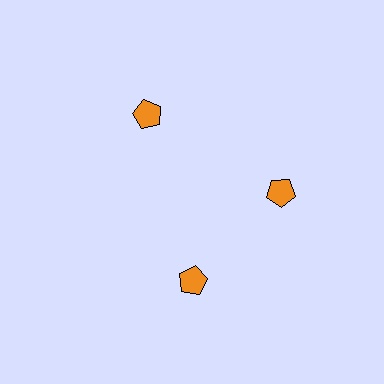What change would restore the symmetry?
The symmetry would be restored by rotating it back into even spacing with its neighbors so that all 3 pentagons sit at equal angles and equal distance from the center.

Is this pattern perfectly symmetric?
No. The 3 orange pentagons are arranged in a ring, but one element near the 7 o'clock position is rotated out of alignment along the ring, breaking the 3-fold rotational symmetry.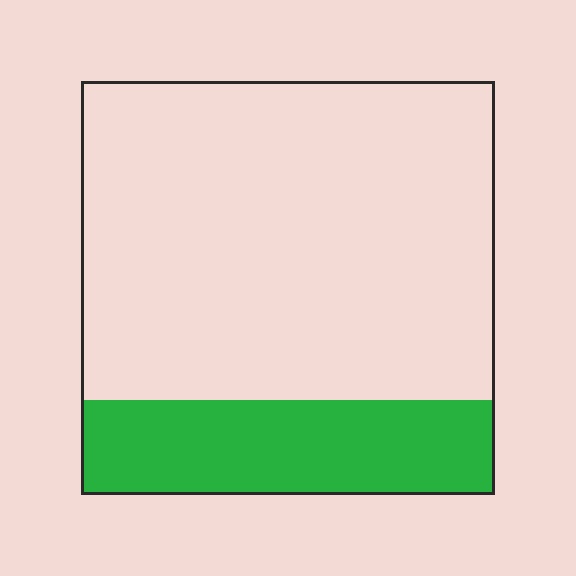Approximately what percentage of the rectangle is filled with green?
Approximately 25%.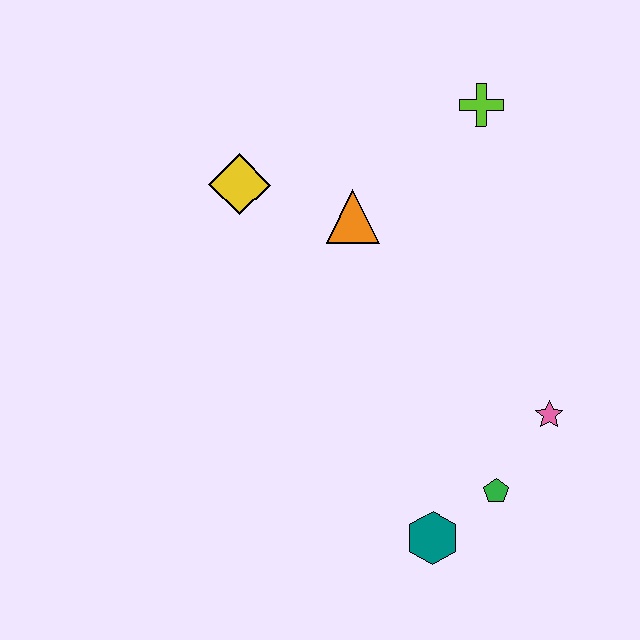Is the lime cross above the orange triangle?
Yes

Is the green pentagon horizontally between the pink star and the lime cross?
Yes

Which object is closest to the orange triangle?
The yellow diamond is closest to the orange triangle.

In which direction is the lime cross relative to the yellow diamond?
The lime cross is to the right of the yellow diamond.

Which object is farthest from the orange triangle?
The teal hexagon is farthest from the orange triangle.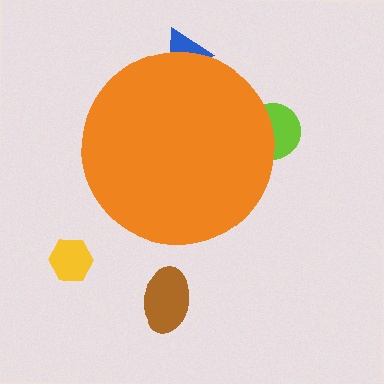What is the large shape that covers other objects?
An orange circle.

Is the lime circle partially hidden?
Yes, the lime circle is partially hidden behind the orange circle.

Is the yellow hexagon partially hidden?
No, the yellow hexagon is fully visible.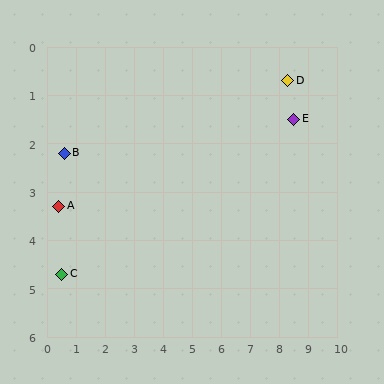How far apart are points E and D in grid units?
Points E and D are about 0.8 grid units apart.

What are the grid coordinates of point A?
Point A is at approximately (0.4, 3.3).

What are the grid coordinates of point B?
Point B is at approximately (0.6, 2.2).